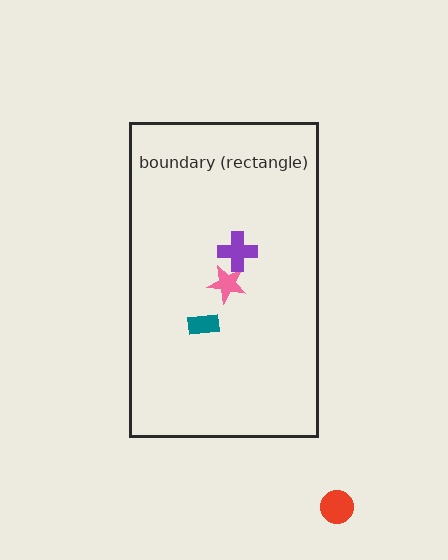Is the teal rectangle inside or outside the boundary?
Inside.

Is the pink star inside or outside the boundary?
Inside.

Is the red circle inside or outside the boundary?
Outside.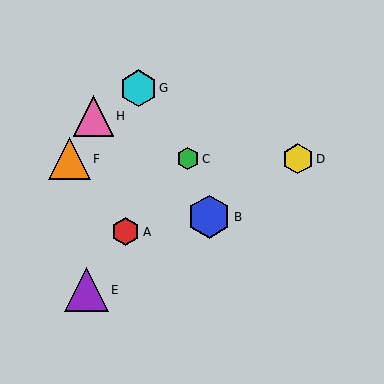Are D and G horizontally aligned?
No, D is at y≈159 and G is at y≈88.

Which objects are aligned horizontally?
Objects C, D, F are aligned horizontally.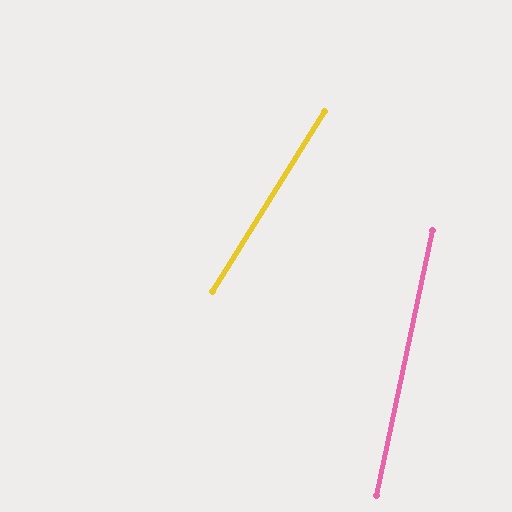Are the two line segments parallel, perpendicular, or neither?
Neither parallel nor perpendicular — they differ by about 20°.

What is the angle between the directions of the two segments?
Approximately 20 degrees.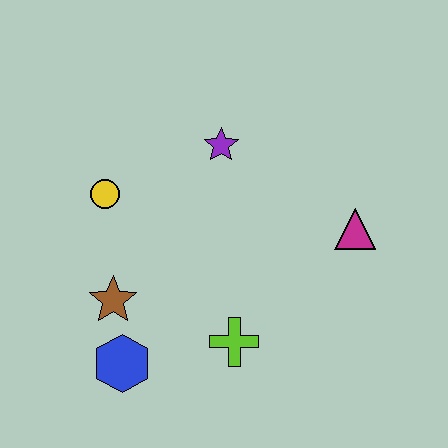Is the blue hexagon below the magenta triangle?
Yes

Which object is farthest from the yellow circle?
The magenta triangle is farthest from the yellow circle.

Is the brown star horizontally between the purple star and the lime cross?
No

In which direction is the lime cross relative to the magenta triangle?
The lime cross is to the left of the magenta triangle.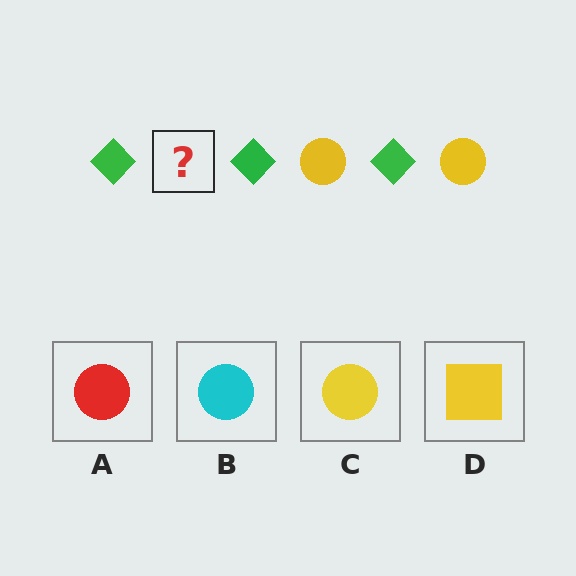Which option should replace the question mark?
Option C.